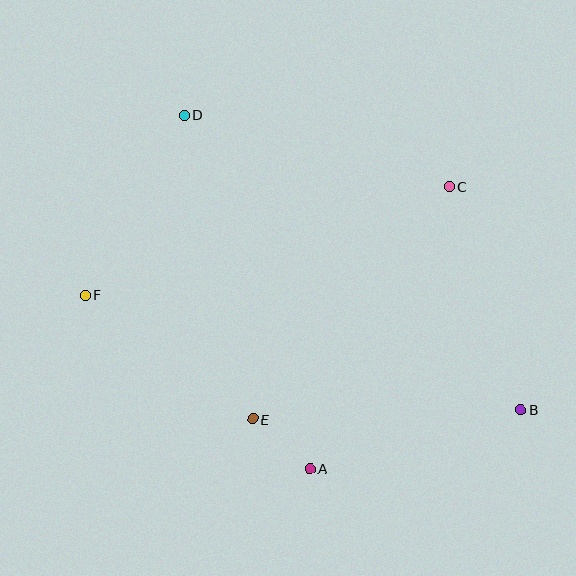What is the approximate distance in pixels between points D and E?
The distance between D and E is approximately 312 pixels.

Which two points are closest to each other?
Points A and E are closest to each other.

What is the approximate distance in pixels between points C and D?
The distance between C and D is approximately 274 pixels.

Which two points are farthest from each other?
Points B and F are farthest from each other.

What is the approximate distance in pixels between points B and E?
The distance between B and E is approximately 268 pixels.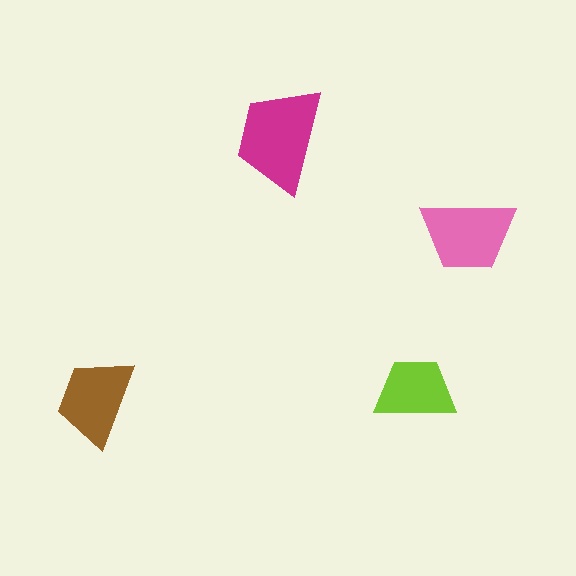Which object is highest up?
The magenta trapezoid is topmost.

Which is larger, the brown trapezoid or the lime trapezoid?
The brown one.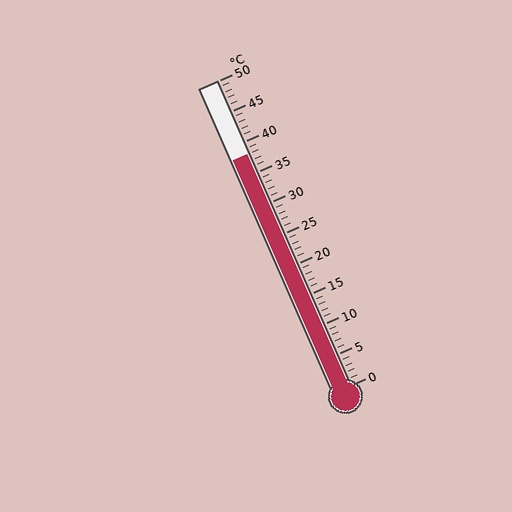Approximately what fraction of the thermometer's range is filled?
The thermometer is filled to approximately 75% of its range.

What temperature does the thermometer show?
The thermometer shows approximately 38°C.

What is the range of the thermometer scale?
The thermometer scale ranges from 0°C to 50°C.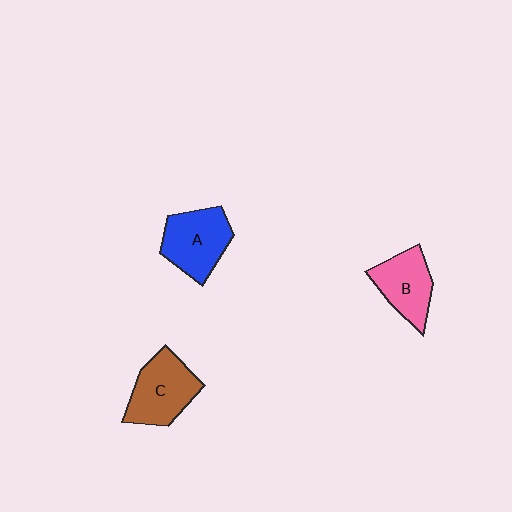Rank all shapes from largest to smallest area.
From largest to smallest: C (brown), A (blue), B (pink).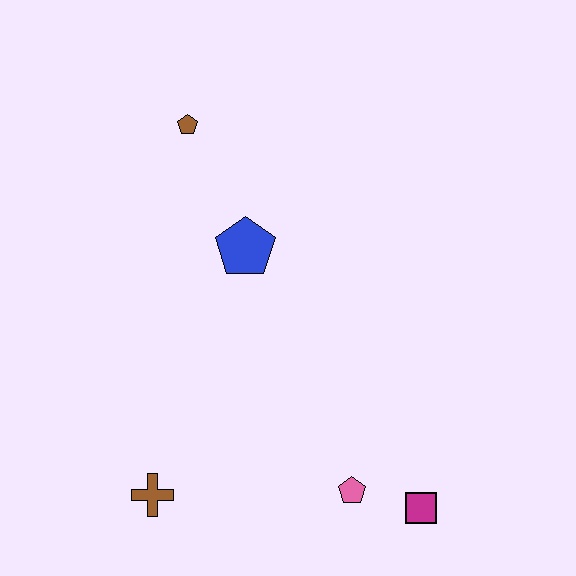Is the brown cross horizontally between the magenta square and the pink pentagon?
No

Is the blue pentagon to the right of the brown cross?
Yes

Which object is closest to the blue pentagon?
The brown pentagon is closest to the blue pentagon.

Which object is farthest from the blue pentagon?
The magenta square is farthest from the blue pentagon.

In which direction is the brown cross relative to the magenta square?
The brown cross is to the left of the magenta square.